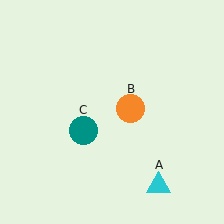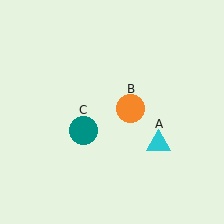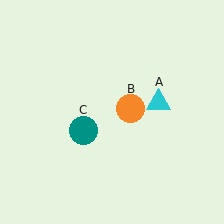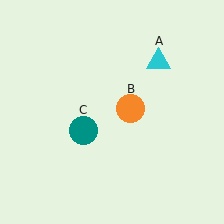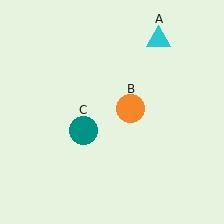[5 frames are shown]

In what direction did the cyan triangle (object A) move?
The cyan triangle (object A) moved up.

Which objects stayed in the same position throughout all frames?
Orange circle (object B) and teal circle (object C) remained stationary.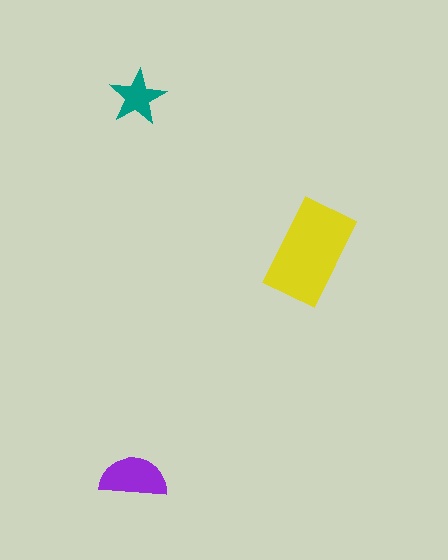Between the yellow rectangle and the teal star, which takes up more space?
The yellow rectangle.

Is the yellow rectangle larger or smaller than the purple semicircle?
Larger.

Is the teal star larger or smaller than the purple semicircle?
Smaller.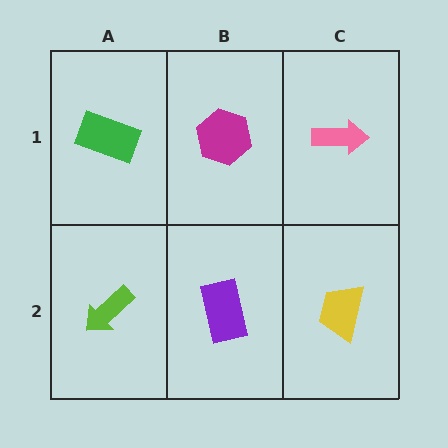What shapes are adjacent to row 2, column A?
A green rectangle (row 1, column A), a purple rectangle (row 2, column B).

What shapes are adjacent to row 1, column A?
A lime arrow (row 2, column A), a magenta hexagon (row 1, column B).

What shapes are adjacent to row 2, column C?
A pink arrow (row 1, column C), a purple rectangle (row 2, column B).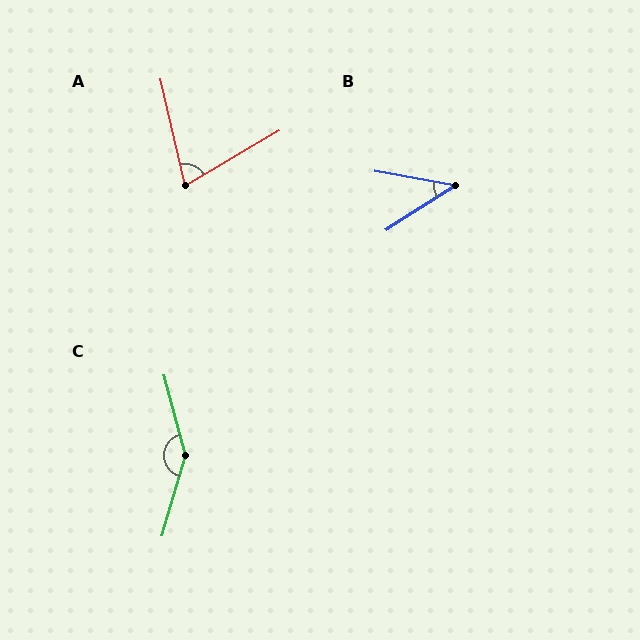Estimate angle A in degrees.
Approximately 73 degrees.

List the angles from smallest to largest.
B (42°), A (73°), C (149°).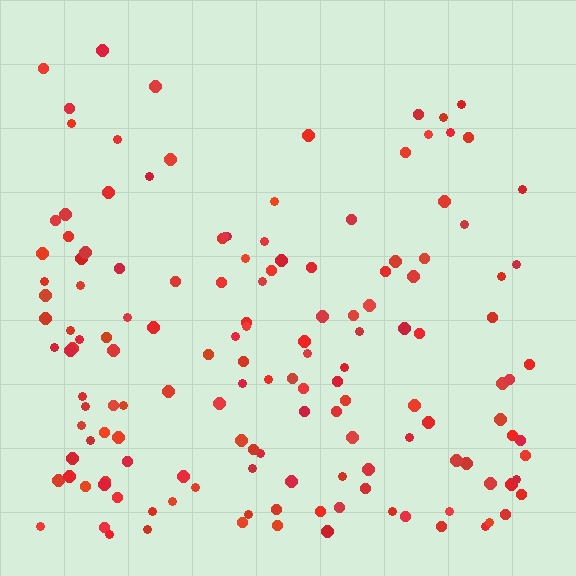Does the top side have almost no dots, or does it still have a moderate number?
Still a moderate number, just noticeably fewer than the bottom.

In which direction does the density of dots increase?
From top to bottom, with the bottom side densest.